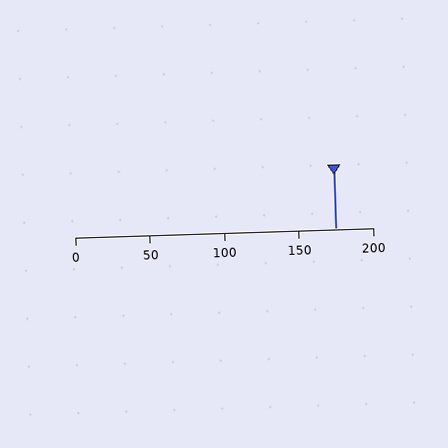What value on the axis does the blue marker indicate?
The marker indicates approximately 175.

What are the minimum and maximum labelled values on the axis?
The axis runs from 0 to 200.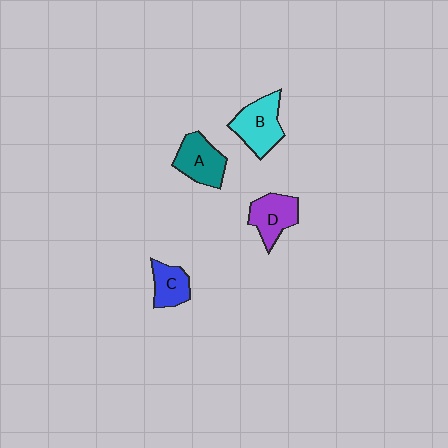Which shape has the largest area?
Shape B (cyan).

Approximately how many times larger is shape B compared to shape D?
Approximately 1.2 times.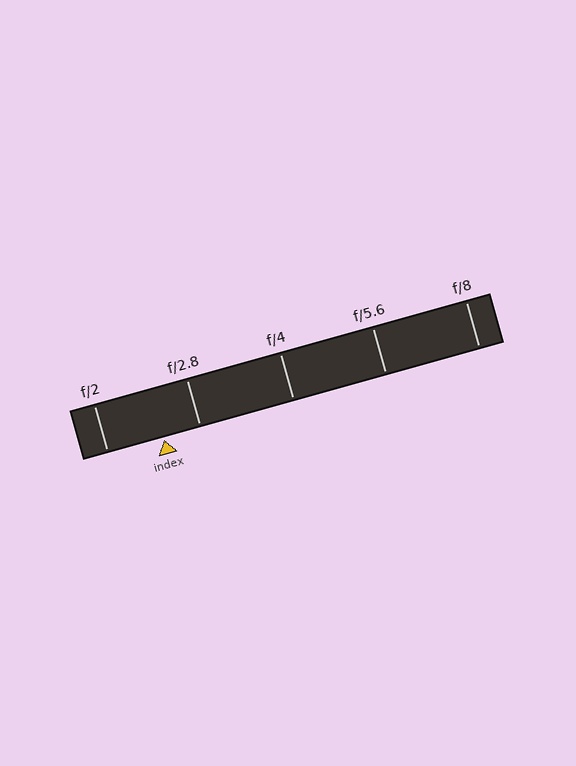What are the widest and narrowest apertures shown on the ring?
The widest aperture shown is f/2 and the narrowest is f/8.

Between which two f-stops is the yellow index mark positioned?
The index mark is between f/2 and f/2.8.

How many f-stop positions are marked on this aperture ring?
There are 5 f-stop positions marked.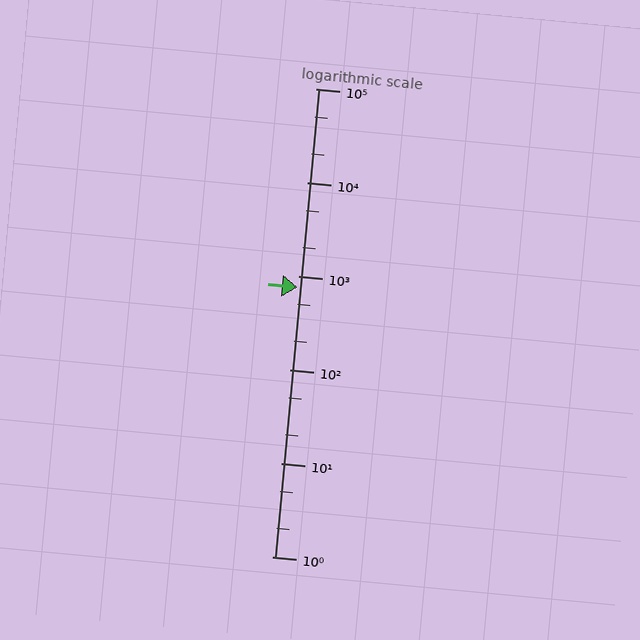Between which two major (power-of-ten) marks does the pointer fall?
The pointer is between 100 and 1000.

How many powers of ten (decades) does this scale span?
The scale spans 5 decades, from 1 to 100000.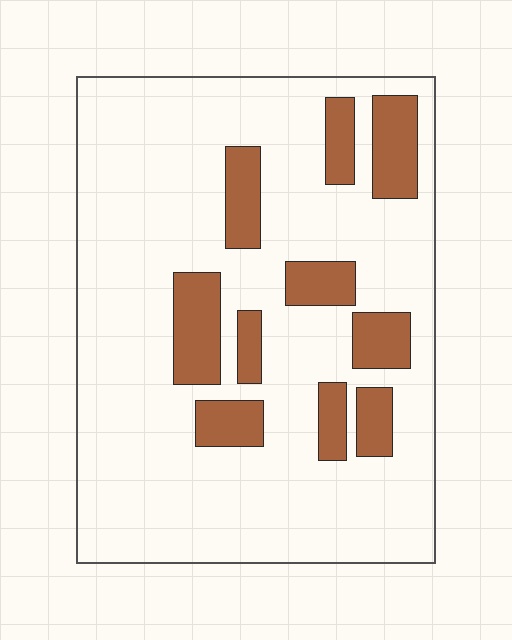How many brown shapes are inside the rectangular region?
10.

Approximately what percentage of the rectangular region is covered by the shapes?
Approximately 20%.